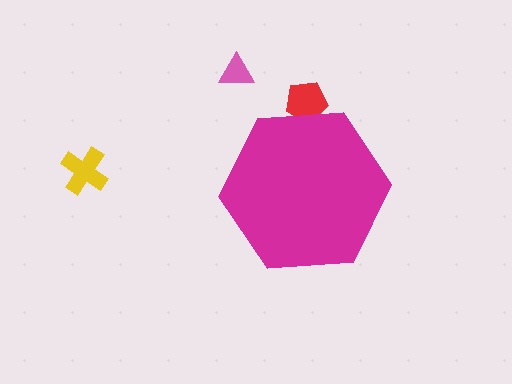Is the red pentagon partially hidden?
Yes, the red pentagon is partially hidden behind the magenta hexagon.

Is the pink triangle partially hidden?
No, the pink triangle is fully visible.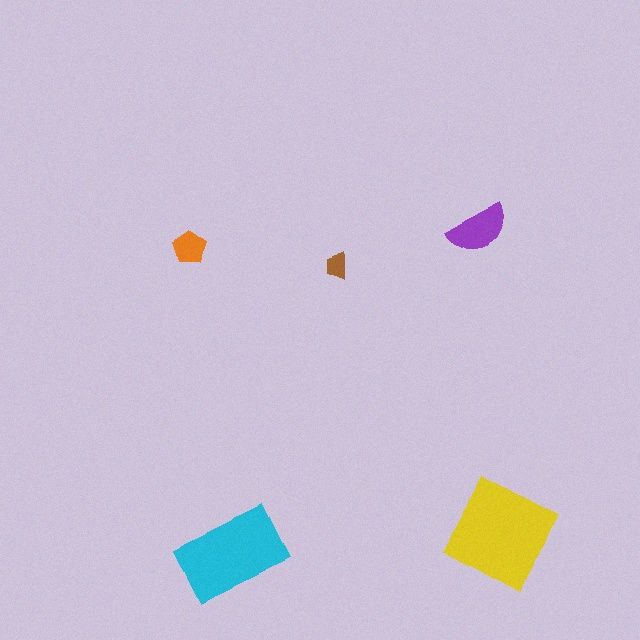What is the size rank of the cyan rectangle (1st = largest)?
2nd.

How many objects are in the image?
There are 5 objects in the image.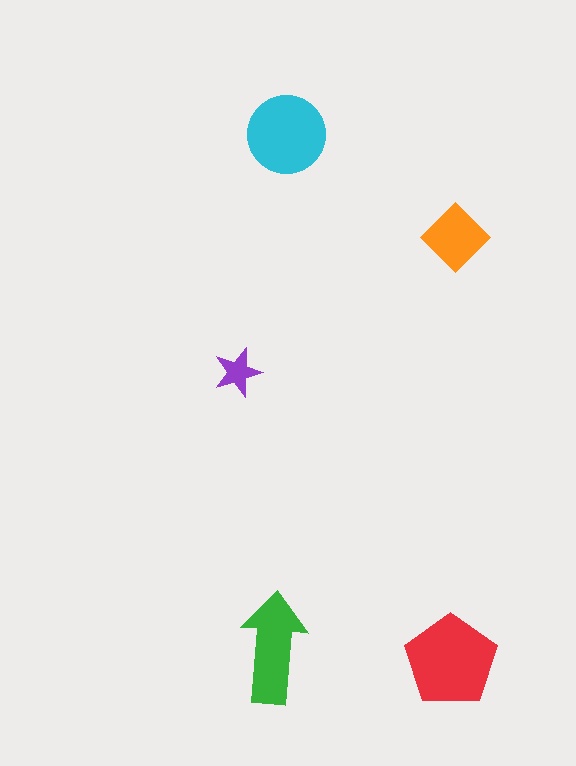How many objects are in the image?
There are 5 objects in the image.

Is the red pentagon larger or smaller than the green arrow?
Larger.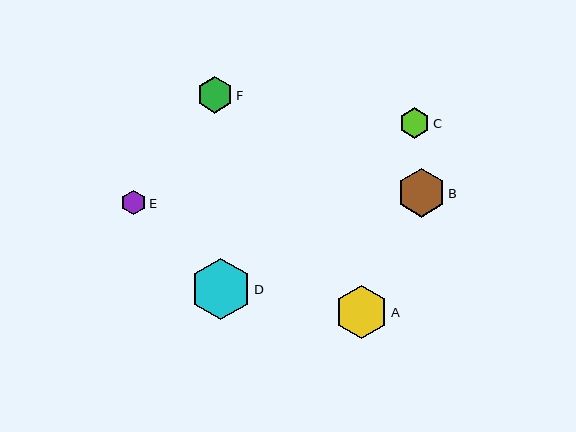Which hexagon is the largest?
Hexagon D is the largest with a size of approximately 61 pixels.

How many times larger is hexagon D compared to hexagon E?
Hexagon D is approximately 2.5 times the size of hexagon E.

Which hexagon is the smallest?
Hexagon E is the smallest with a size of approximately 24 pixels.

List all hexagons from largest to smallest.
From largest to smallest: D, A, B, F, C, E.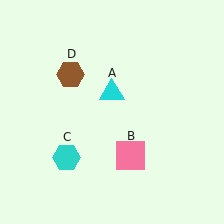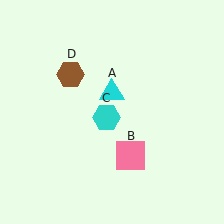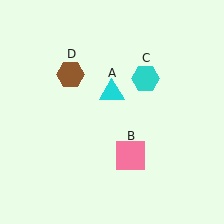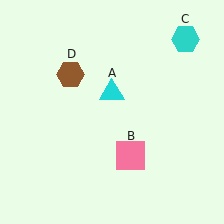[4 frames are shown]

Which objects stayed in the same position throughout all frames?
Cyan triangle (object A) and pink square (object B) and brown hexagon (object D) remained stationary.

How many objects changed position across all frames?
1 object changed position: cyan hexagon (object C).